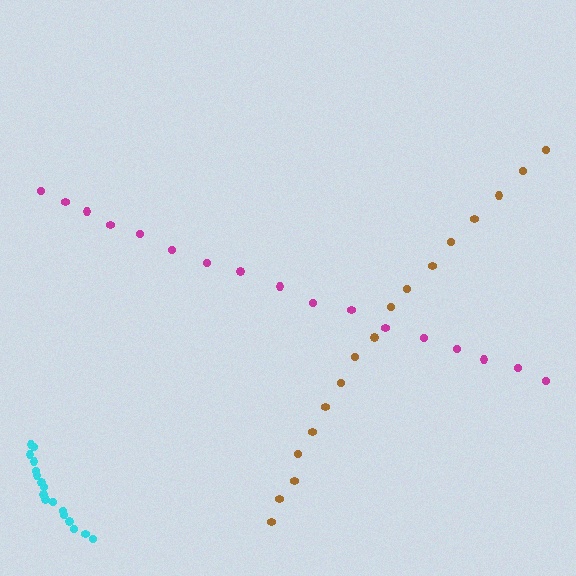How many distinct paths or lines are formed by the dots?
There are 3 distinct paths.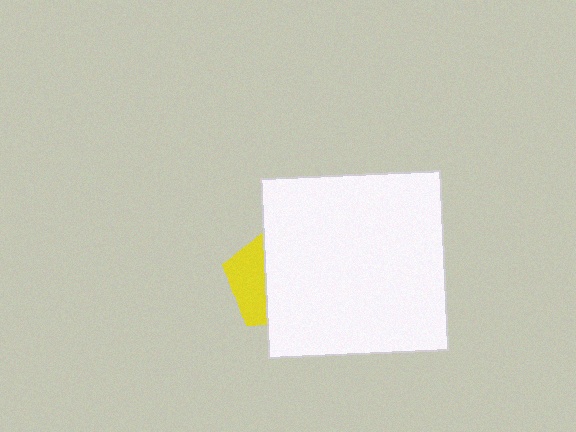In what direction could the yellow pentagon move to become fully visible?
The yellow pentagon could move left. That would shift it out from behind the white square entirely.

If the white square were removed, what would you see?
You would see the complete yellow pentagon.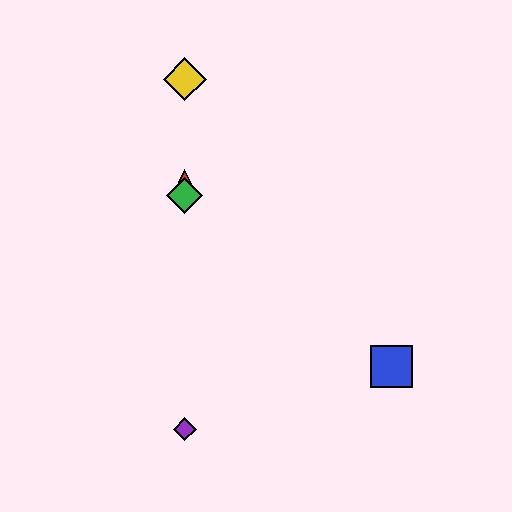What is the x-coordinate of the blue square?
The blue square is at x≈392.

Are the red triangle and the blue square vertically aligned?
No, the red triangle is at x≈185 and the blue square is at x≈392.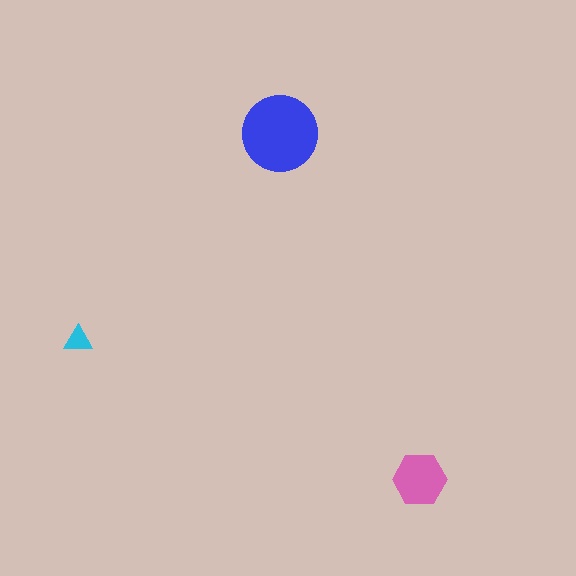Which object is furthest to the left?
The cyan triangle is leftmost.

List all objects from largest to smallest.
The blue circle, the pink hexagon, the cyan triangle.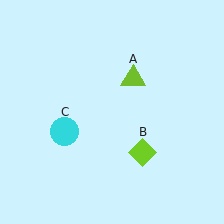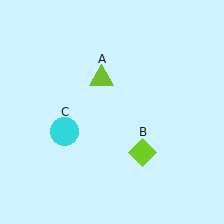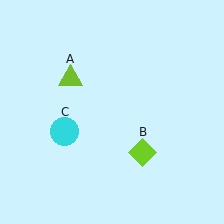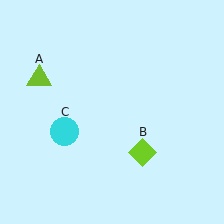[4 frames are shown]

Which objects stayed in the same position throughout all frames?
Lime diamond (object B) and cyan circle (object C) remained stationary.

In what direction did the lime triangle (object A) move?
The lime triangle (object A) moved left.